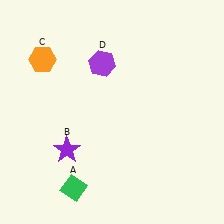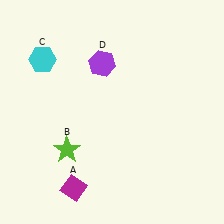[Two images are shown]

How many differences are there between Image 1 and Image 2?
There are 3 differences between the two images.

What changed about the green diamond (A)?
In Image 1, A is green. In Image 2, it changed to magenta.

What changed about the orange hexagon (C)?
In Image 1, C is orange. In Image 2, it changed to cyan.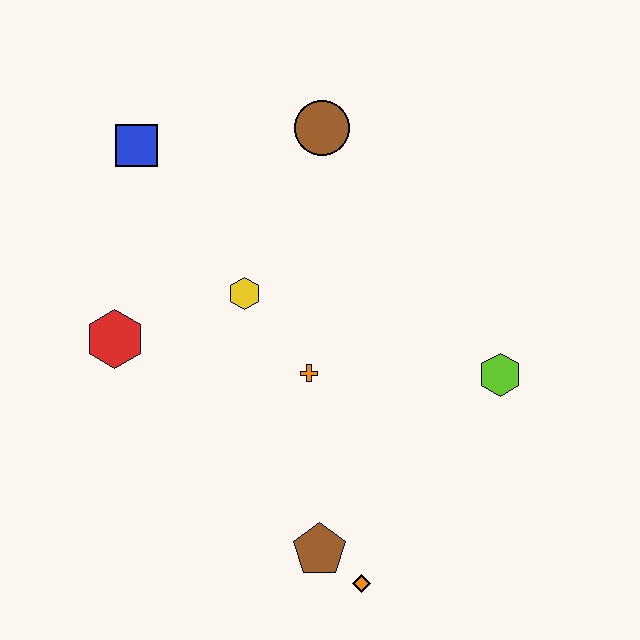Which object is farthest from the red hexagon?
The lime hexagon is farthest from the red hexagon.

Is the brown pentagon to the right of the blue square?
Yes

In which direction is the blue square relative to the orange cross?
The blue square is above the orange cross.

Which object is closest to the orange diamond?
The brown pentagon is closest to the orange diamond.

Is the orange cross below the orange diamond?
No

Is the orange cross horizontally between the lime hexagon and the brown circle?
No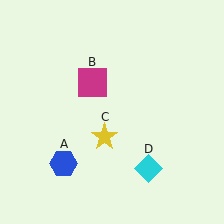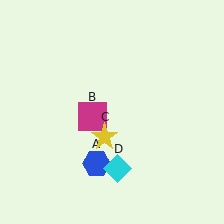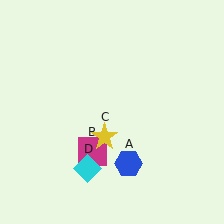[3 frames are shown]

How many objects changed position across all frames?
3 objects changed position: blue hexagon (object A), magenta square (object B), cyan diamond (object D).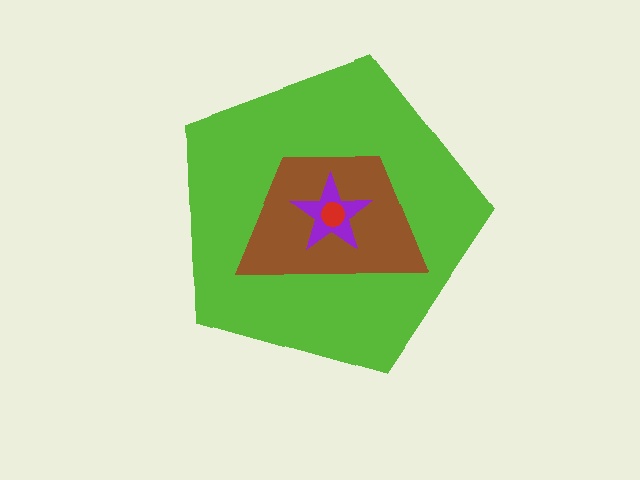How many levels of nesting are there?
4.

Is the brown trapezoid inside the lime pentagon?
Yes.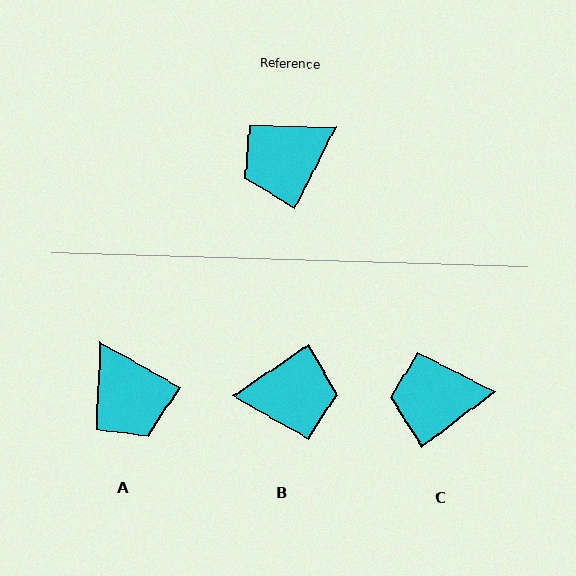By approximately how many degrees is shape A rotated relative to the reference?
Approximately 88 degrees counter-clockwise.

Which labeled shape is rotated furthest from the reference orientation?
B, about 151 degrees away.